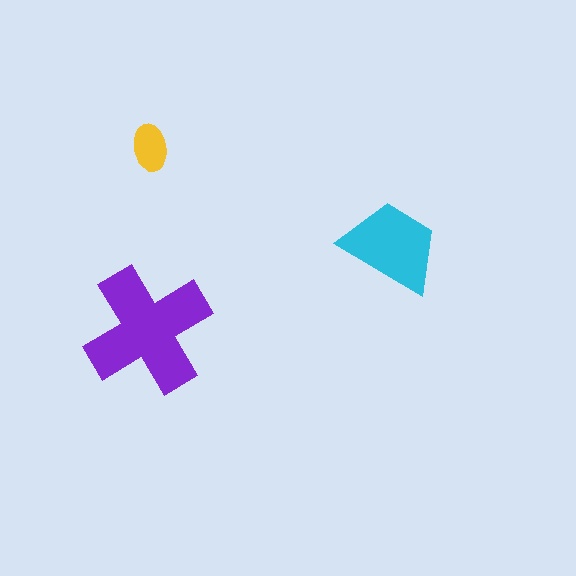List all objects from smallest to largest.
The yellow ellipse, the cyan trapezoid, the purple cross.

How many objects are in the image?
There are 3 objects in the image.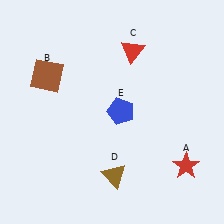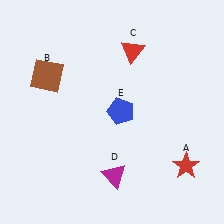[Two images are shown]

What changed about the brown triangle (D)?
In Image 1, D is brown. In Image 2, it changed to magenta.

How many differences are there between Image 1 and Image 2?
There is 1 difference between the two images.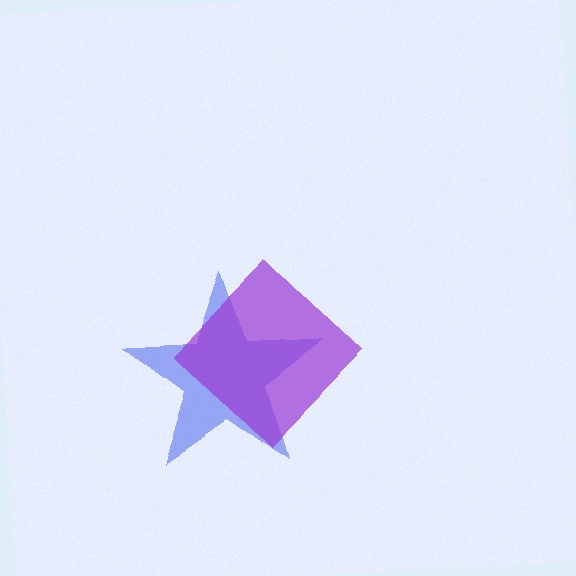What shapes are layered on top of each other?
The layered shapes are: a blue star, a purple diamond.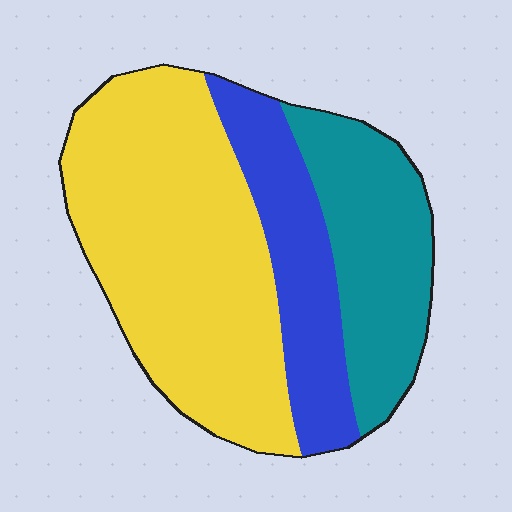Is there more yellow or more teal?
Yellow.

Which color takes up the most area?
Yellow, at roughly 55%.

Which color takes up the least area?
Blue, at roughly 20%.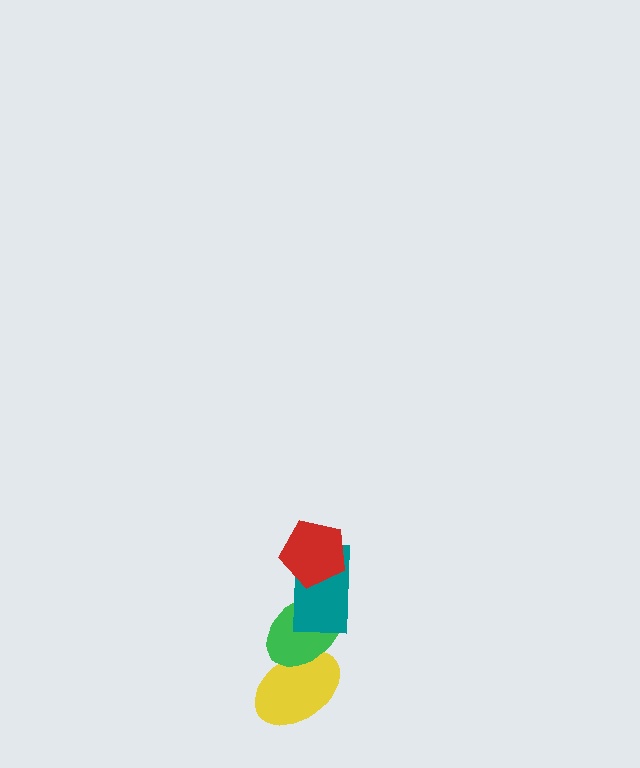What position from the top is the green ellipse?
The green ellipse is 3rd from the top.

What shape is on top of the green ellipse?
The teal rectangle is on top of the green ellipse.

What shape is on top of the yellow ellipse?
The green ellipse is on top of the yellow ellipse.